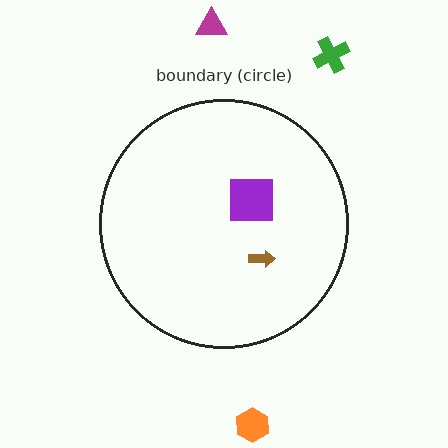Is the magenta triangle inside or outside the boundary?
Outside.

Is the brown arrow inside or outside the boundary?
Inside.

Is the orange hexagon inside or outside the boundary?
Outside.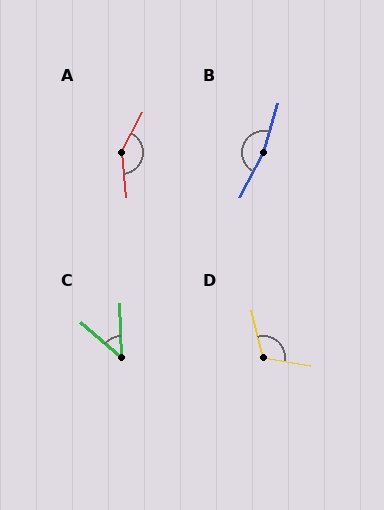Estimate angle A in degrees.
Approximately 146 degrees.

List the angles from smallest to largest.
C (49°), D (114°), A (146°), B (169°).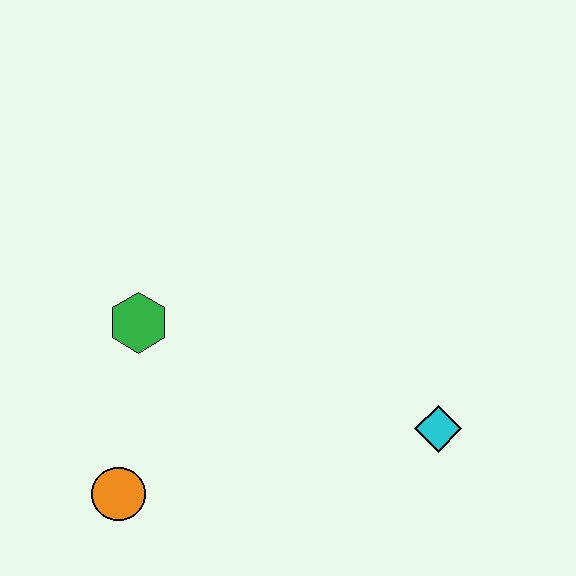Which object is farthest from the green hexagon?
The cyan diamond is farthest from the green hexagon.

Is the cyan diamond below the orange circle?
No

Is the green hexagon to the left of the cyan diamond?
Yes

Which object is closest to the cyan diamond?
The green hexagon is closest to the cyan diamond.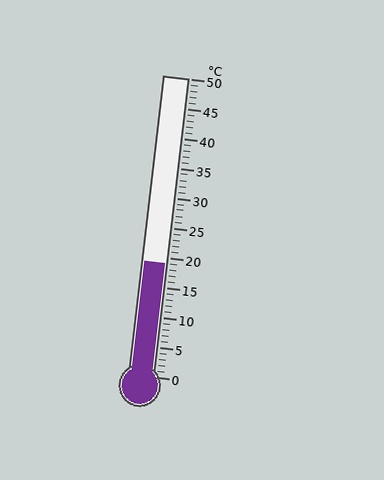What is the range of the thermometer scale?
The thermometer scale ranges from 0°C to 50°C.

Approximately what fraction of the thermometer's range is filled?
The thermometer is filled to approximately 40% of its range.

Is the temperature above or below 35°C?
The temperature is below 35°C.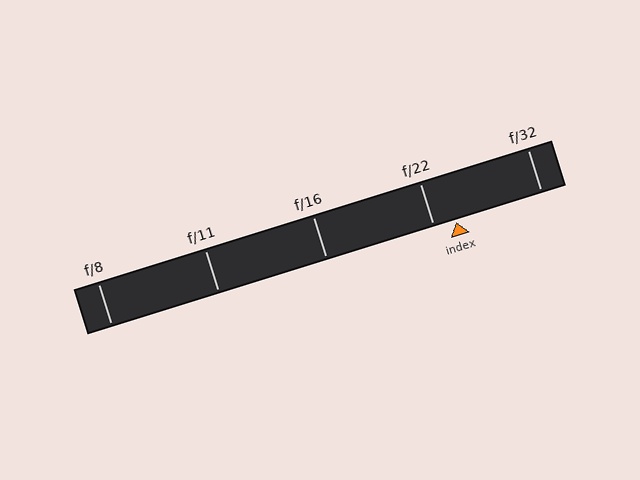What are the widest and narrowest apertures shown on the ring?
The widest aperture shown is f/8 and the narrowest is f/32.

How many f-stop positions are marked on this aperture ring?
There are 5 f-stop positions marked.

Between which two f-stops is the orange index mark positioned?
The index mark is between f/22 and f/32.